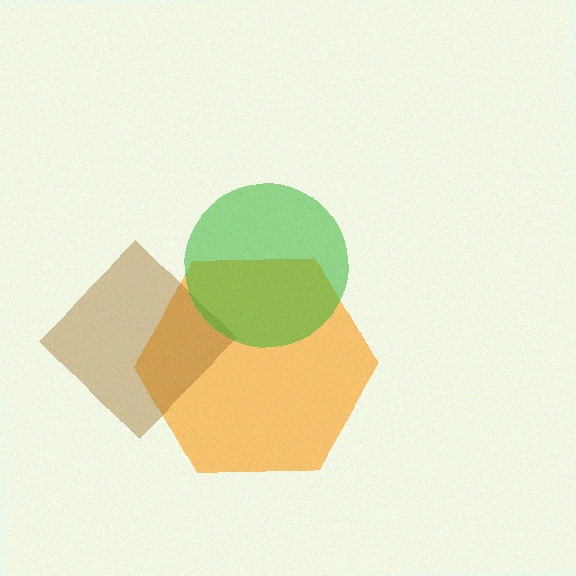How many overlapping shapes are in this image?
There are 3 overlapping shapes in the image.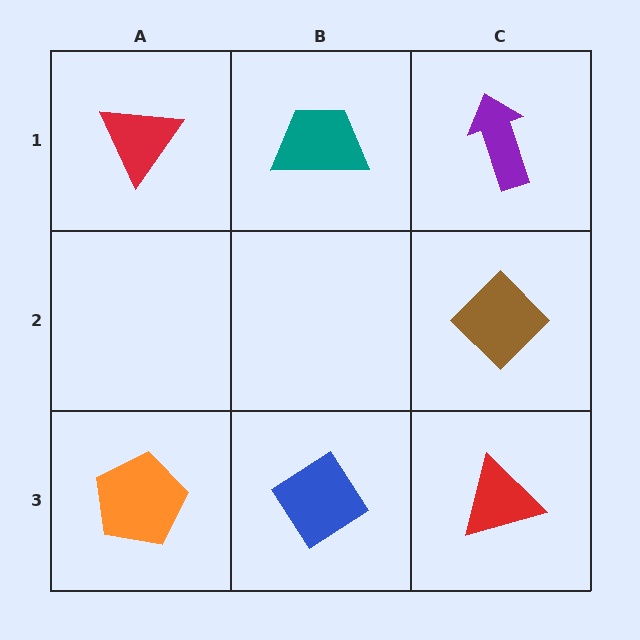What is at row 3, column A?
An orange pentagon.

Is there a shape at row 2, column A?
No, that cell is empty.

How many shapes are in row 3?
3 shapes.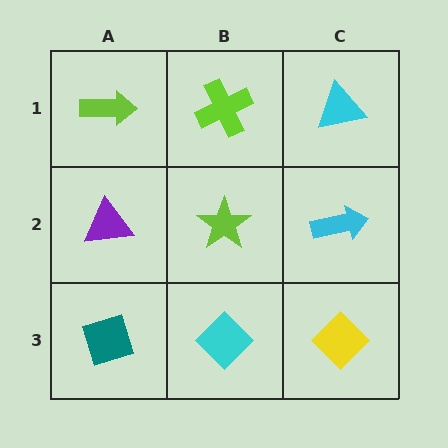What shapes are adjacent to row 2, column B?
A lime cross (row 1, column B), a cyan diamond (row 3, column B), a purple triangle (row 2, column A), a cyan arrow (row 2, column C).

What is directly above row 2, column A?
A lime arrow.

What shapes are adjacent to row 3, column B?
A lime star (row 2, column B), a teal diamond (row 3, column A), a yellow diamond (row 3, column C).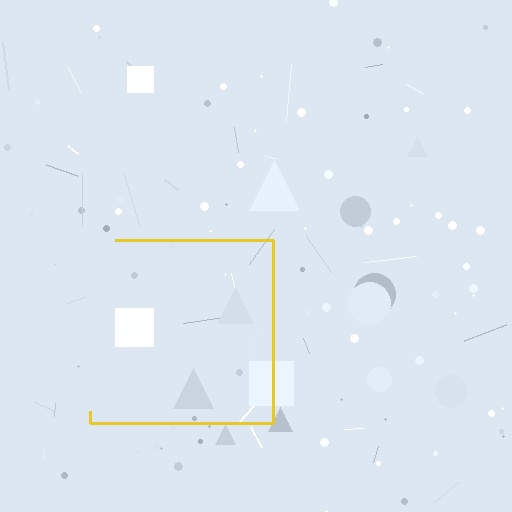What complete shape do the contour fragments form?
The contour fragments form a square.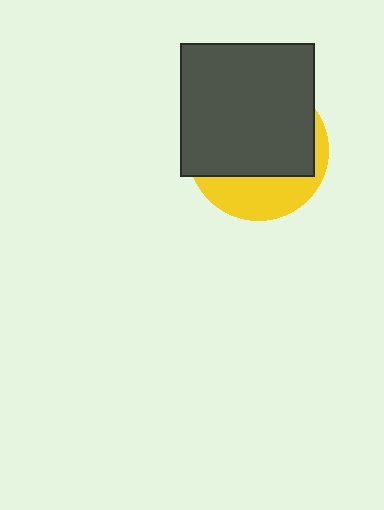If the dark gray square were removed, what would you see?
You would see the complete yellow circle.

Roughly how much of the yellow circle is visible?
A small part of it is visible (roughly 31%).